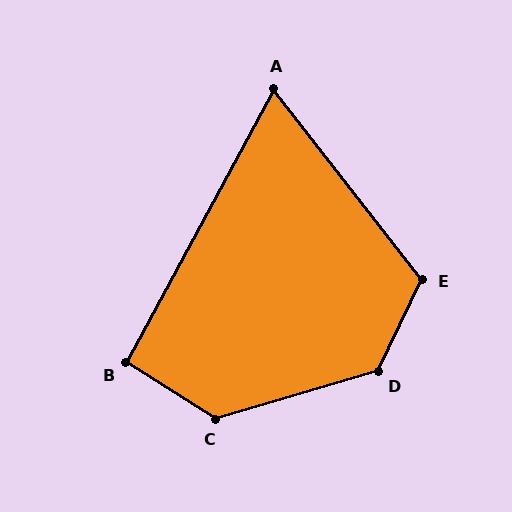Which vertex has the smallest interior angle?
A, at approximately 66 degrees.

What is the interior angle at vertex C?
Approximately 131 degrees (obtuse).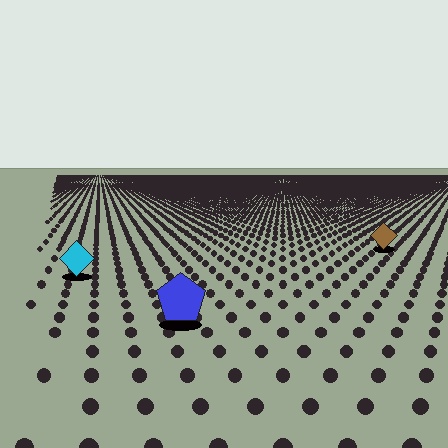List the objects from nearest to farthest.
From nearest to farthest: the blue pentagon, the cyan diamond, the brown diamond.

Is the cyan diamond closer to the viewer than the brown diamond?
Yes. The cyan diamond is closer — you can tell from the texture gradient: the ground texture is coarser near it.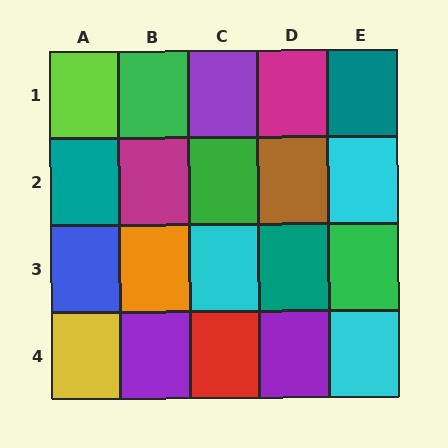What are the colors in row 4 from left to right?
Yellow, purple, red, purple, cyan.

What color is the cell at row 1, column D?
Magenta.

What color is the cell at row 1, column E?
Teal.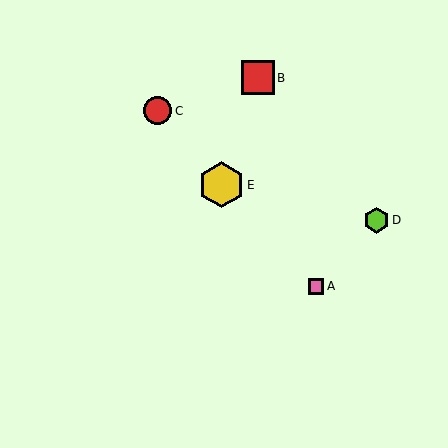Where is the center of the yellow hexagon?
The center of the yellow hexagon is at (222, 185).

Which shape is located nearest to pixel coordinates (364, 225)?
The lime hexagon (labeled D) at (376, 220) is nearest to that location.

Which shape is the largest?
The yellow hexagon (labeled E) is the largest.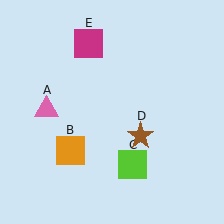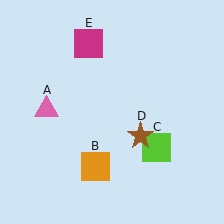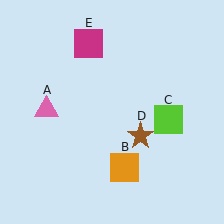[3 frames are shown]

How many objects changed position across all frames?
2 objects changed position: orange square (object B), lime square (object C).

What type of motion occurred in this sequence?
The orange square (object B), lime square (object C) rotated counterclockwise around the center of the scene.